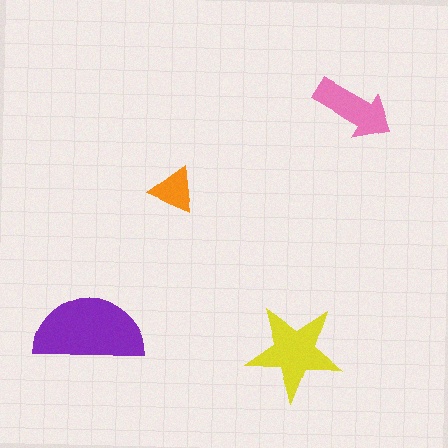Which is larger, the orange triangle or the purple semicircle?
The purple semicircle.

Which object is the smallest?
The orange triangle.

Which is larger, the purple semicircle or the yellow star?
The purple semicircle.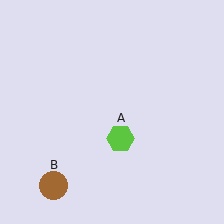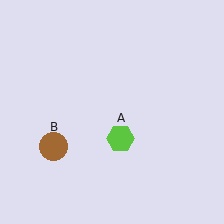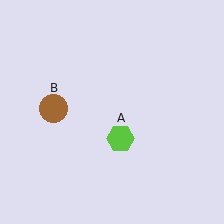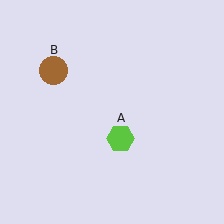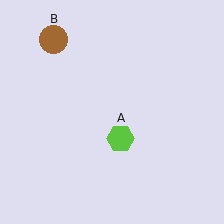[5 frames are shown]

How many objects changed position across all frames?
1 object changed position: brown circle (object B).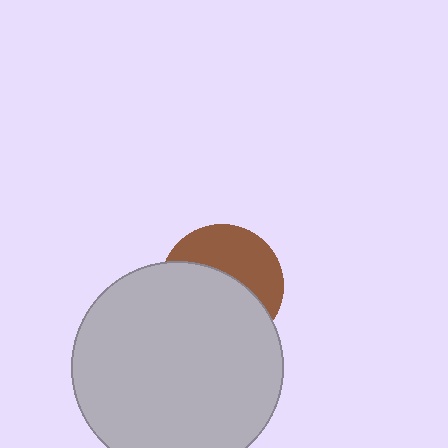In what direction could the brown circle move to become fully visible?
The brown circle could move up. That would shift it out from behind the light gray circle entirely.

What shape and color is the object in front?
The object in front is a light gray circle.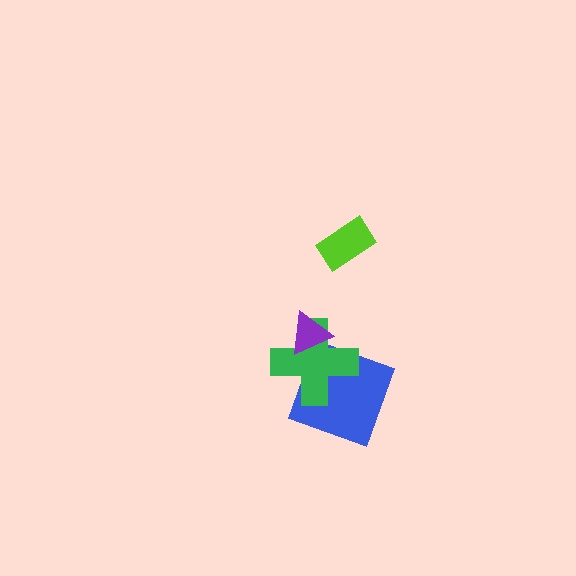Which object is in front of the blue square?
The green cross is in front of the blue square.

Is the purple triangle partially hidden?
No, no other shape covers it.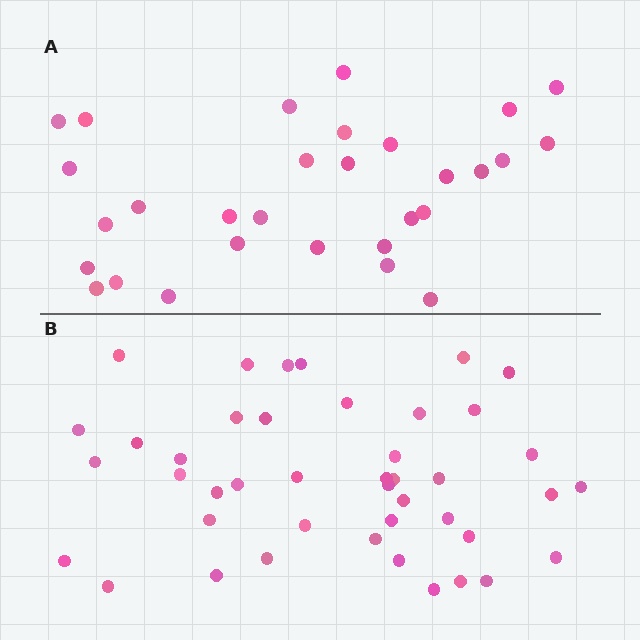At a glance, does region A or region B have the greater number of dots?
Region B (the bottom region) has more dots.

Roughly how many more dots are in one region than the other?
Region B has approximately 15 more dots than region A.